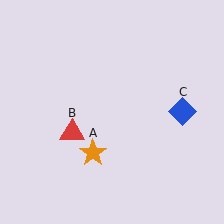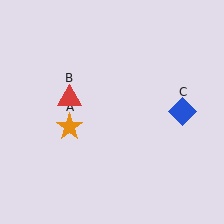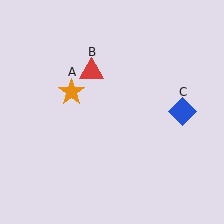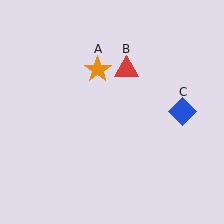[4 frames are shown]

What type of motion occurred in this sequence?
The orange star (object A), red triangle (object B) rotated clockwise around the center of the scene.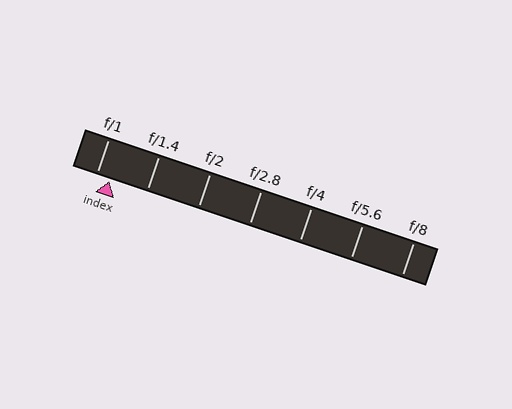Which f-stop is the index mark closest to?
The index mark is closest to f/1.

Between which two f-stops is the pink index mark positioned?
The index mark is between f/1 and f/1.4.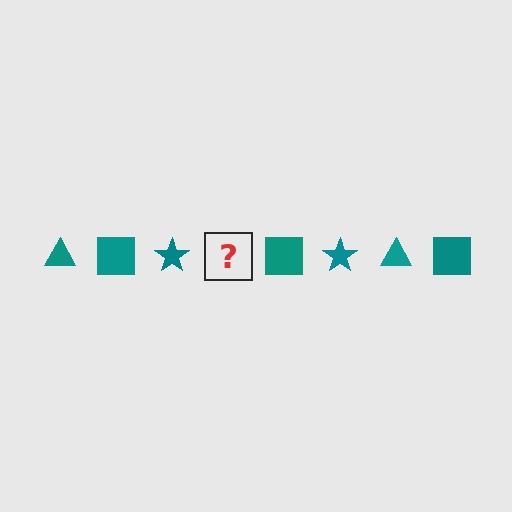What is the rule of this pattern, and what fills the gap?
The rule is that the pattern cycles through triangle, square, star shapes in teal. The gap should be filled with a teal triangle.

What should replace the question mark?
The question mark should be replaced with a teal triangle.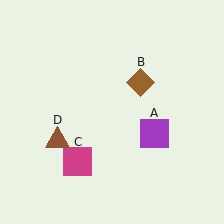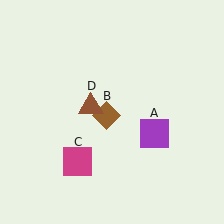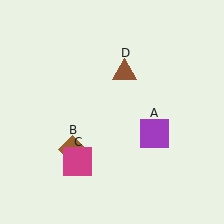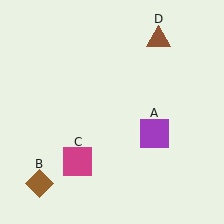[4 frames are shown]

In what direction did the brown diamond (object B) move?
The brown diamond (object B) moved down and to the left.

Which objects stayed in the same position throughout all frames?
Purple square (object A) and magenta square (object C) remained stationary.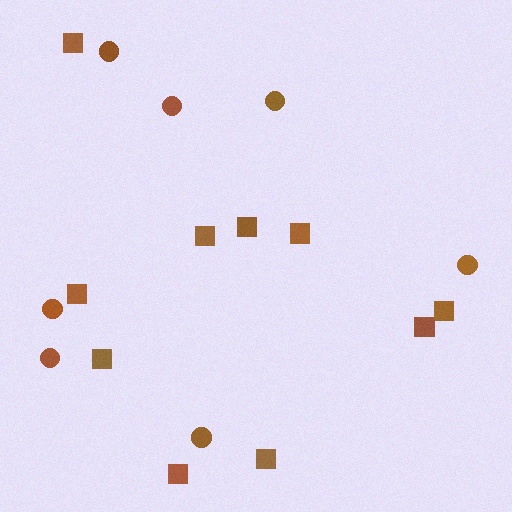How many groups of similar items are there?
There are 2 groups: one group of circles (7) and one group of squares (10).